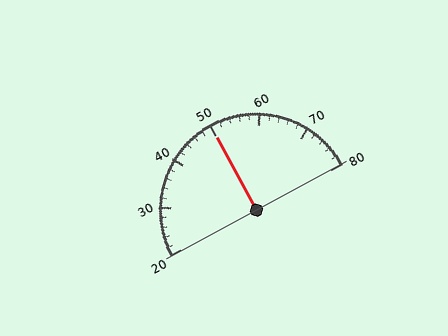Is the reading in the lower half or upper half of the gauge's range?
The reading is in the upper half of the range (20 to 80).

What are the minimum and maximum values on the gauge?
The gauge ranges from 20 to 80.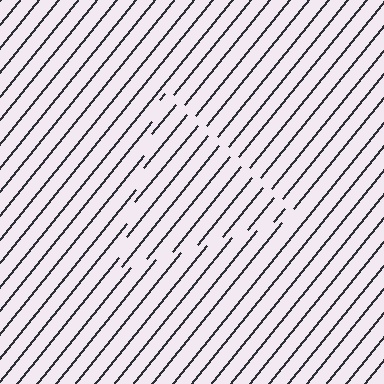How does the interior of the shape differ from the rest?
The interior of the shape contains the same grating, shifted by half a period — the contour is defined by the phase discontinuity where line-ends from the inner and outer gratings abut.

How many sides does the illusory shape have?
3 sides — the line-ends trace a triangle.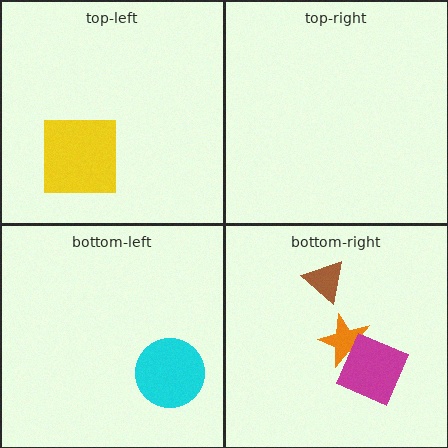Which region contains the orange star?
The bottom-right region.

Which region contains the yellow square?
The top-left region.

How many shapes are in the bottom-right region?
3.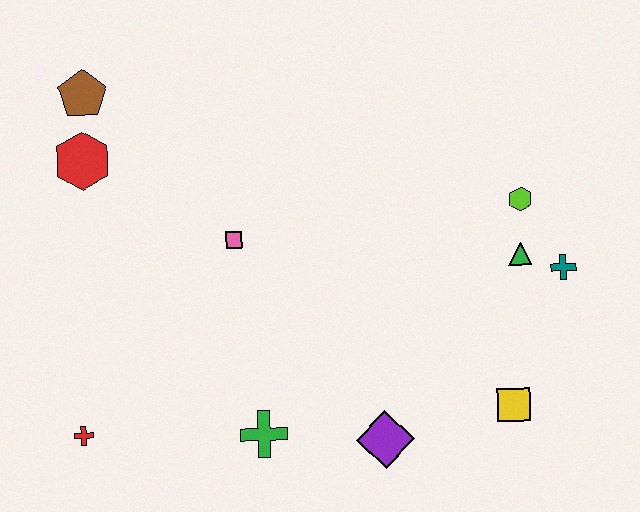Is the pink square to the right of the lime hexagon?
No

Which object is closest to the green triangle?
The teal cross is closest to the green triangle.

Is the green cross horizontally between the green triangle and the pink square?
Yes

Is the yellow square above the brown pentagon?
No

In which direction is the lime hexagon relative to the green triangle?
The lime hexagon is above the green triangle.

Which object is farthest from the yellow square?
The brown pentagon is farthest from the yellow square.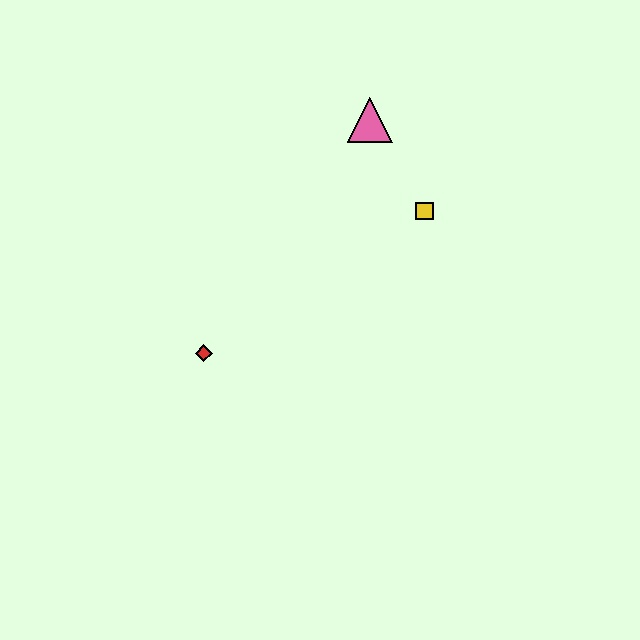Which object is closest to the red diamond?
The yellow square is closest to the red diamond.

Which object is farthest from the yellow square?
The red diamond is farthest from the yellow square.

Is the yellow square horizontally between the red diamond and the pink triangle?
No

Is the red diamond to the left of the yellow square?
Yes